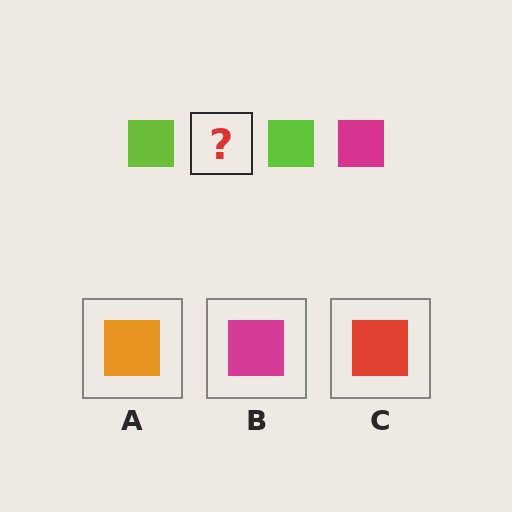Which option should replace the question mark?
Option B.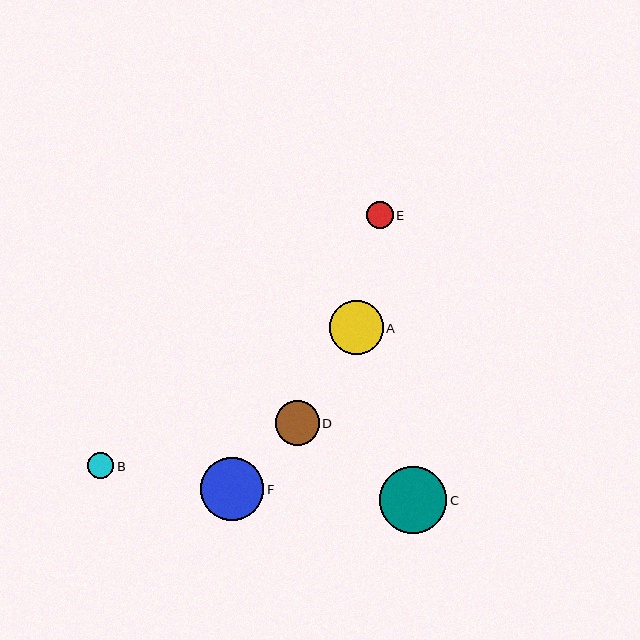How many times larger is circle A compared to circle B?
Circle A is approximately 2.1 times the size of circle B.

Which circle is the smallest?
Circle B is the smallest with a size of approximately 26 pixels.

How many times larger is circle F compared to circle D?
Circle F is approximately 1.4 times the size of circle D.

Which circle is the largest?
Circle C is the largest with a size of approximately 67 pixels.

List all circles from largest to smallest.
From largest to smallest: C, F, A, D, E, B.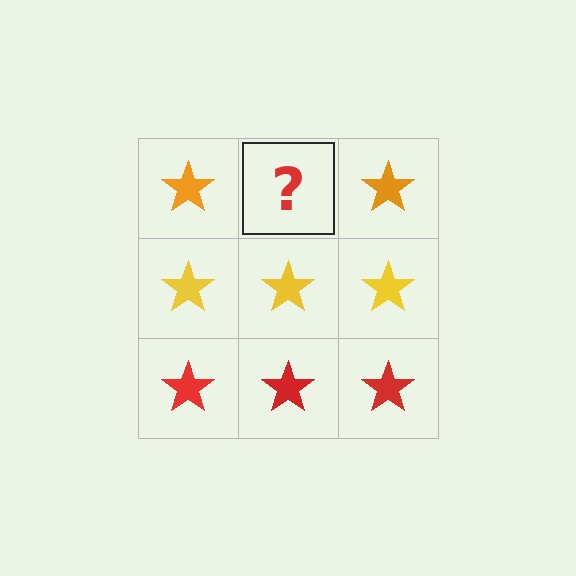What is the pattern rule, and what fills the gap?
The rule is that each row has a consistent color. The gap should be filled with an orange star.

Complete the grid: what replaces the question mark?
The question mark should be replaced with an orange star.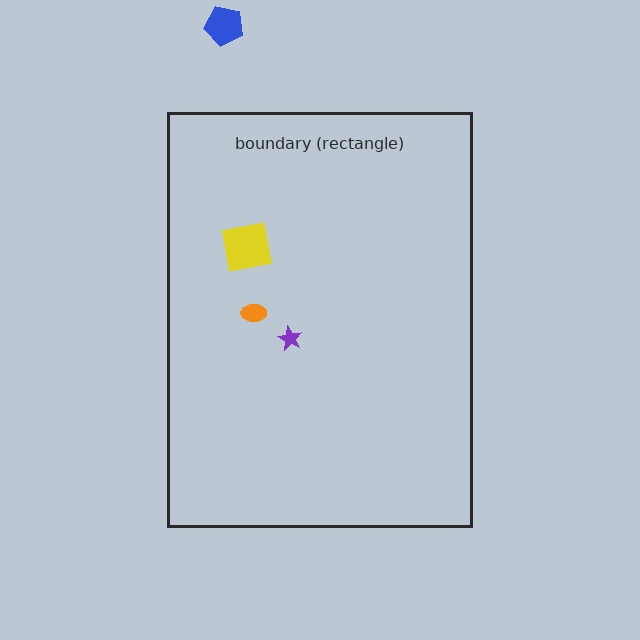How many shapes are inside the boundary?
3 inside, 1 outside.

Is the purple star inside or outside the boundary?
Inside.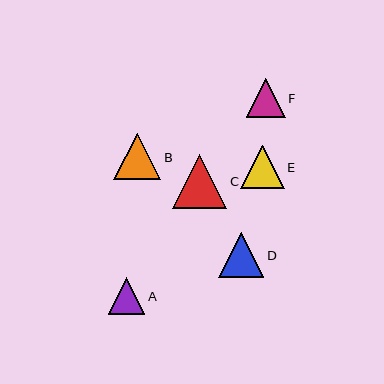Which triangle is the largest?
Triangle C is the largest with a size of approximately 54 pixels.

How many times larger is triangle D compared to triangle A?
Triangle D is approximately 1.3 times the size of triangle A.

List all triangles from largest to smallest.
From largest to smallest: C, B, D, E, F, A.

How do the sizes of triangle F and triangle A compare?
Triangle F and triangle A are approximately the same size.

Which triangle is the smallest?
Triangle A is the smallest with a size of approximately 36 pixels.